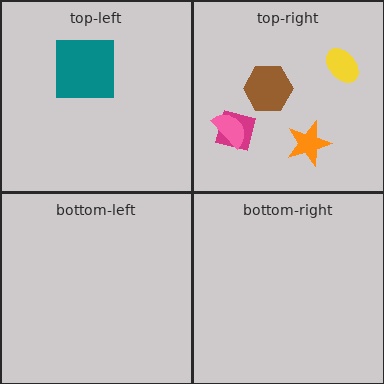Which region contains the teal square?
The top-left region.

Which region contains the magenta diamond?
The top-right region.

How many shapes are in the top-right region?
5.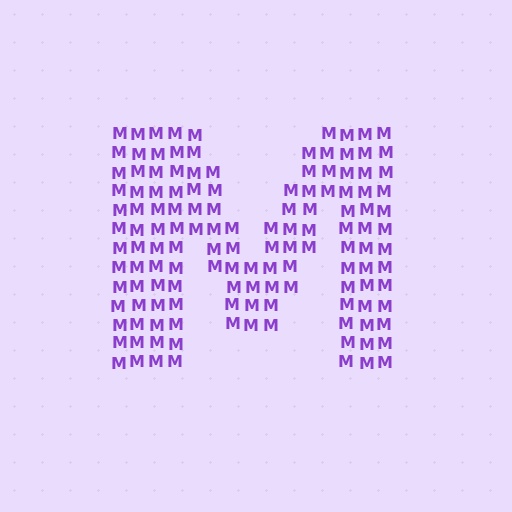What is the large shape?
The large shape is the letter M.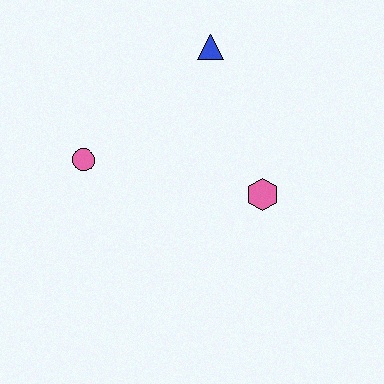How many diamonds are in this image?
There are no diamonds.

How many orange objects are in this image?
There are no orange objects.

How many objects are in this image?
There are 3 objects.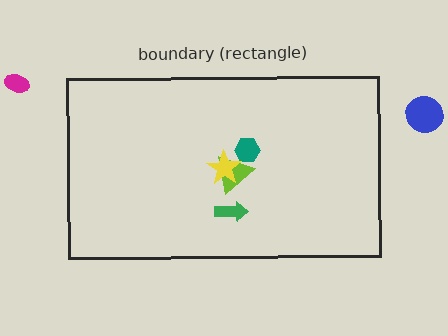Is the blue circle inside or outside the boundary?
Outside.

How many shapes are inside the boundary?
4 inside, 2 outside.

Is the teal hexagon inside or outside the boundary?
Inside.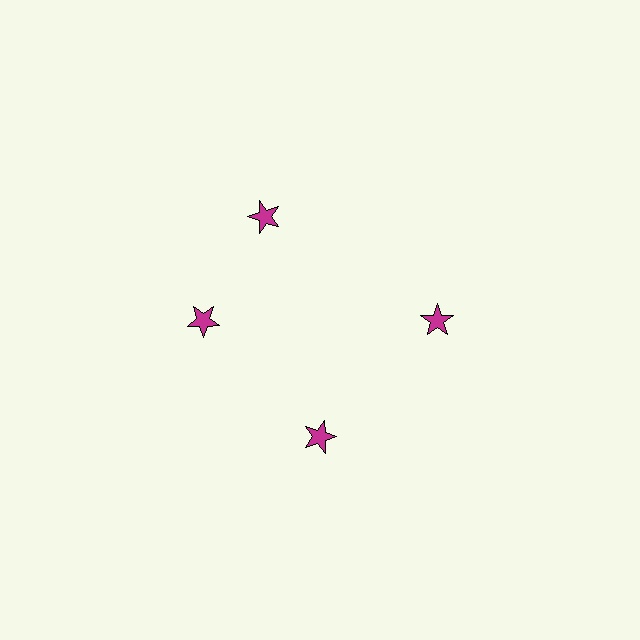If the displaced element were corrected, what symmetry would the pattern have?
It would have 4-fold rotational symmetry — the pattern would map onto itself every 90 degrees.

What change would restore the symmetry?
The symmetry would be restored by rotating it back into even spacing with its neighbors so that all 4 stars sit at equal angles and equal distance from the center.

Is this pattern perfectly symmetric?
No. The 4 magenta stars are arranged in a ring, but one element near the 12 o'clock position is rotated out of alignment along the ring, breaking the 4-fold rotational symmetry.